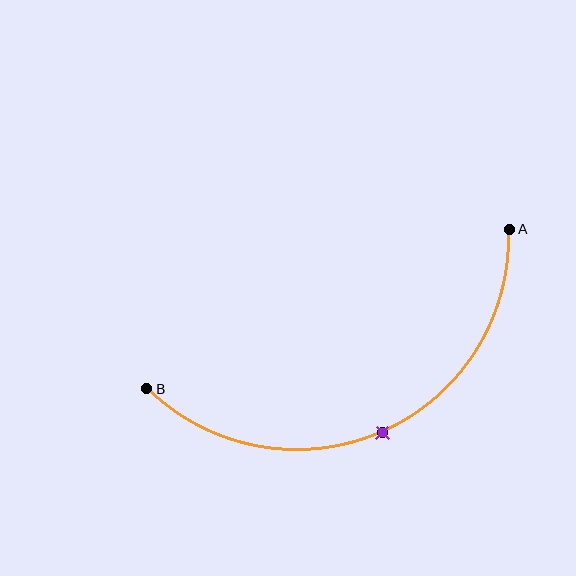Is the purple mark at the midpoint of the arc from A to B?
Yes. The purple mark lies on the arc at equal arc-length from both A and B — it is the arc midpoint.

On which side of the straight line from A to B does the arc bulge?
The arc bulges below the straight line connecting A and B.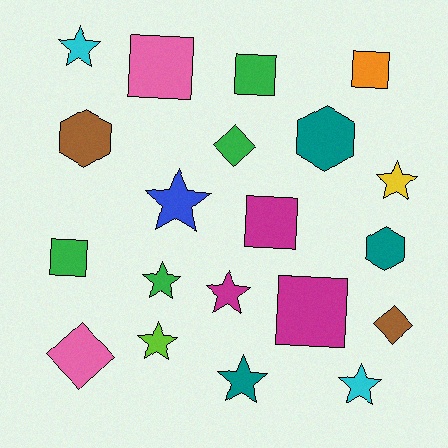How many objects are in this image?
There are 20 objects.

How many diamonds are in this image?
There are 3 diamonds.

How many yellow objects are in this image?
There is 1 yellow object.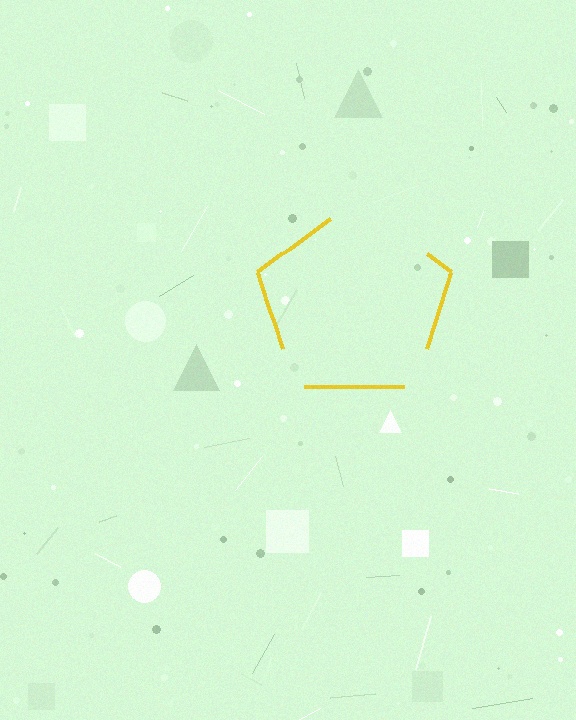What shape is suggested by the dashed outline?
The dashed outline suggests a pentagon.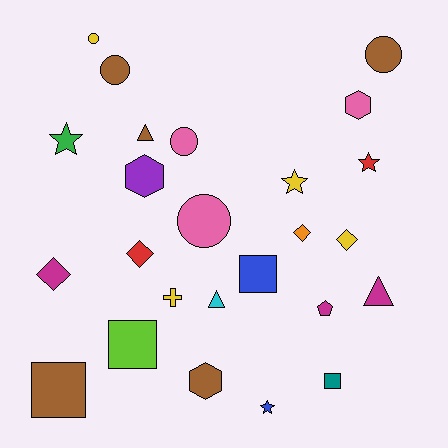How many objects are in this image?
There are 25 objects.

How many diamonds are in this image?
There are 4 diamonds.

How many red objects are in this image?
There are 2 red objects.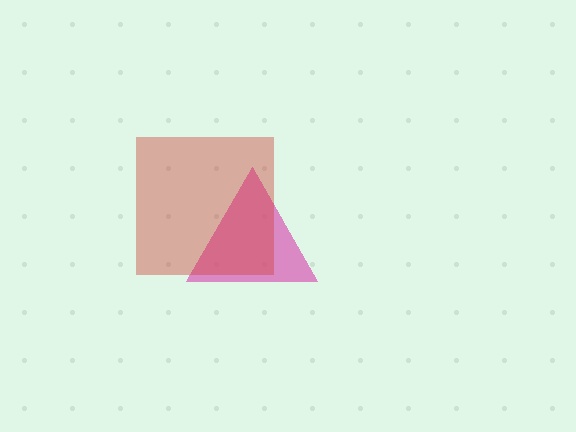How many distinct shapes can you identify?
There are 2 distinct shapes: a pink triangle, a red square.